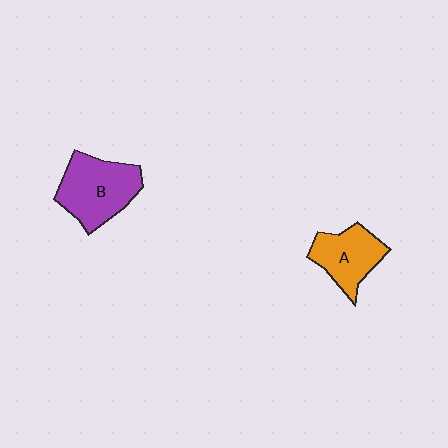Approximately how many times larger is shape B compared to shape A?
Approximately 1.3 times.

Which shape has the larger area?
Shape B (purple).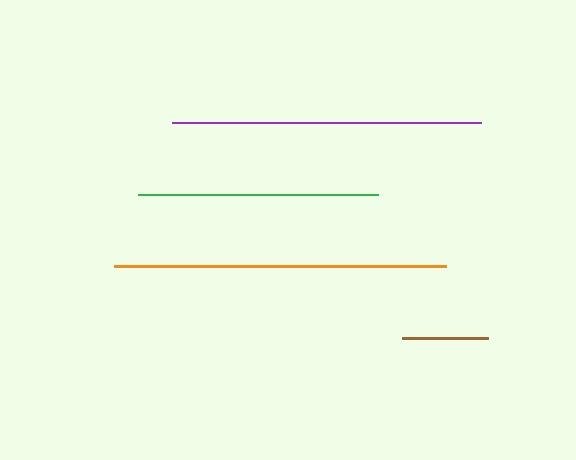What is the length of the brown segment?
The brown segment is approximately 86 pixels long.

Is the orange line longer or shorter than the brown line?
The orange line is longer than the brown line.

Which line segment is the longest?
The orange line is the longest at approximately 332 pixels.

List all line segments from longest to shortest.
From longest to shortest: orange, purple, green, brown.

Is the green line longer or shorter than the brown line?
The green line is longer than the brown line.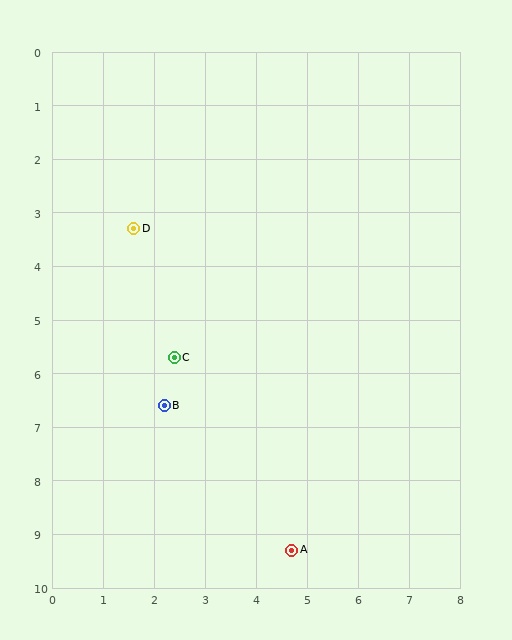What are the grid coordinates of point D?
Point D is at approximately (1.6, 3.3).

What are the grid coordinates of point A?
Point A is at approximately (4.7, 9.3).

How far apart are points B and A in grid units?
Points B and A are about 3.7 grid units apart.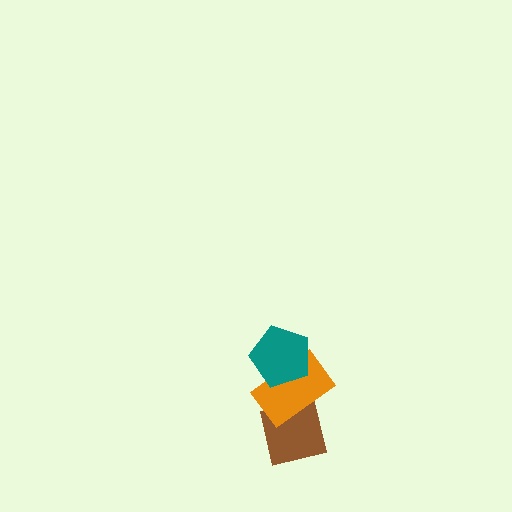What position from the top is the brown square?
The brown square is 3rd from the top.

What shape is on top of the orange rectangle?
The teal pentagon is on top of the orange rectangle.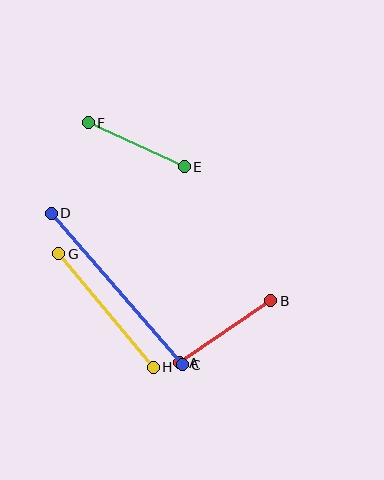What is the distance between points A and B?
The distance is approximately 110 pixels.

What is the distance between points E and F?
The distance is approximately 106 pixels.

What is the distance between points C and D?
The distance is approximately 200 pixels.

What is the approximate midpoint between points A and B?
The midpoint is at approximately (225, 332) pixels.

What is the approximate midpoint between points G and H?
The midpoint is at approximately (106, 311) pixels.